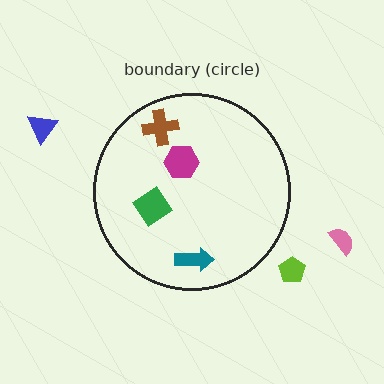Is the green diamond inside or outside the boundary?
Inside.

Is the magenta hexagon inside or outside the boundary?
Inside.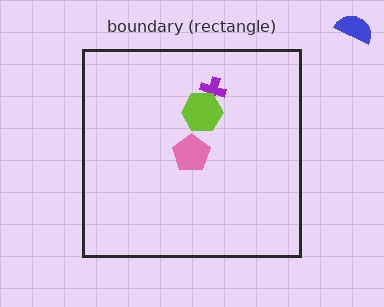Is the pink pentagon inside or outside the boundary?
Inside.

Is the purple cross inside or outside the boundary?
Inside.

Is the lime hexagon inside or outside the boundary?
Inside.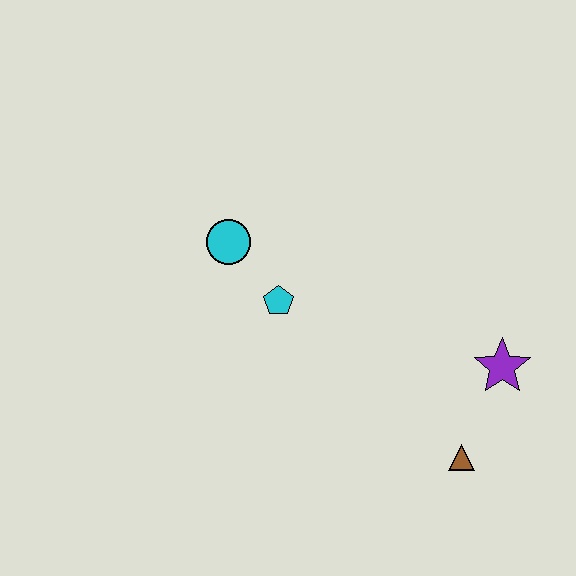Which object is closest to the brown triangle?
The purple star is closest to the brown triangle.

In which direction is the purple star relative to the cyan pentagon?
The purple star is to the right of the cyan pentagon.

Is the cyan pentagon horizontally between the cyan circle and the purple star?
Yes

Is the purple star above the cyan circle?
No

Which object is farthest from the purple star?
The cyan circle is farthest from the purple star.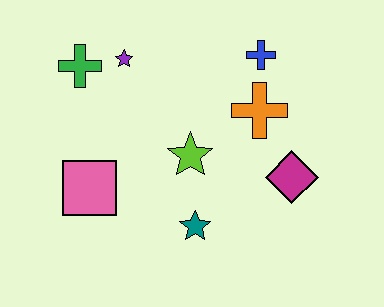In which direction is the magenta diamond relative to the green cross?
The magenta diamond is to the right of the green cross.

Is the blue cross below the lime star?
No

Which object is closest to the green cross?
The purple star is closest to the green cross.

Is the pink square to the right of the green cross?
Yes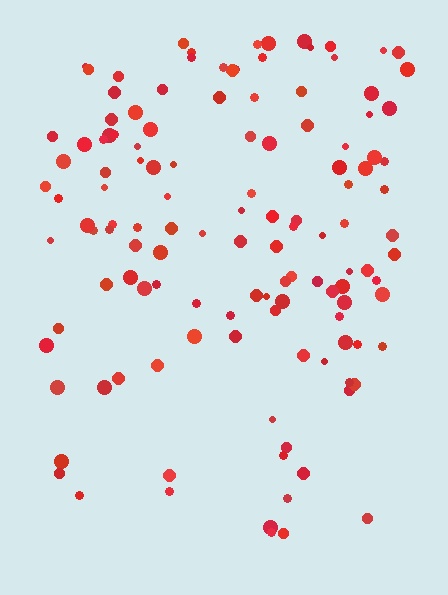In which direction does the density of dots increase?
From bottom to top, with the top side densest.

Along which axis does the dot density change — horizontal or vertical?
Vertical.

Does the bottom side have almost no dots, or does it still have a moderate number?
Still a moderate number, just noticeably fewer than the top.